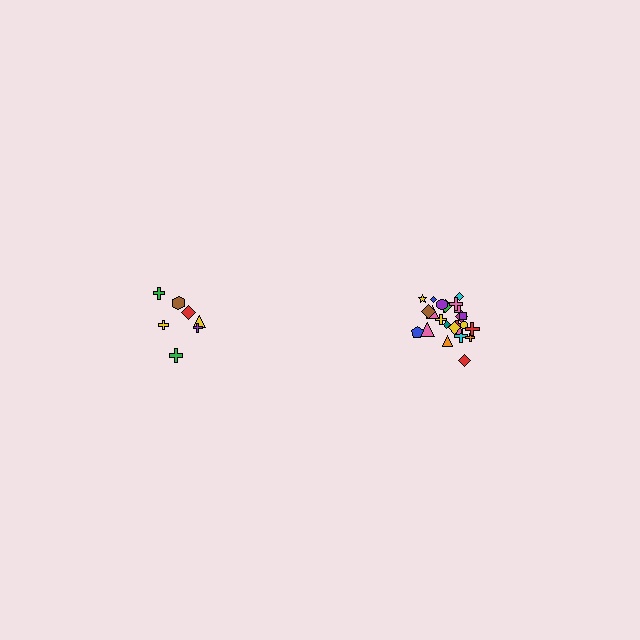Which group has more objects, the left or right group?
The right group.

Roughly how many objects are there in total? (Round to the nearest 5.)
Roughly 30 objects in total.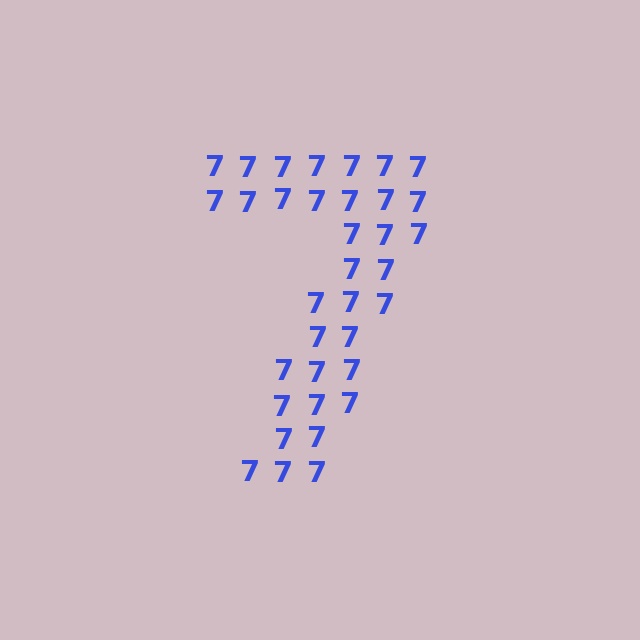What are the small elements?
The small elements are digit 7's.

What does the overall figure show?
The overall figure shows the digit 7.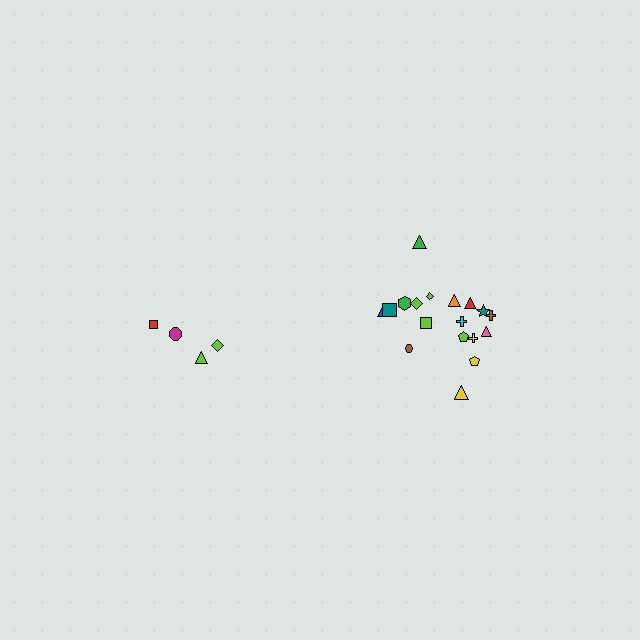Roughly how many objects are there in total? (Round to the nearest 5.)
Roughly 20 objects in total.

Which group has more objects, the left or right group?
The right group.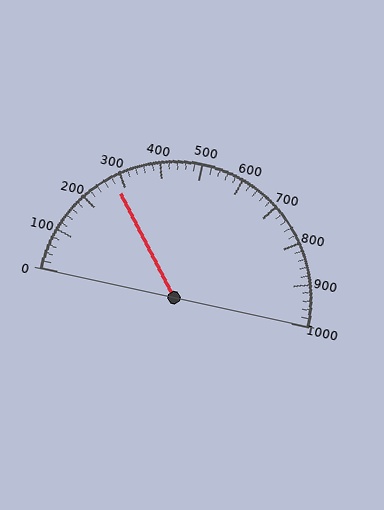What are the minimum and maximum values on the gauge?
The gauge ranges from 0 to 1000.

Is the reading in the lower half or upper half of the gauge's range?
The reading is in the lower half of the range (0 to 1000).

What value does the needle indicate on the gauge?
The needle indicates approximately 280.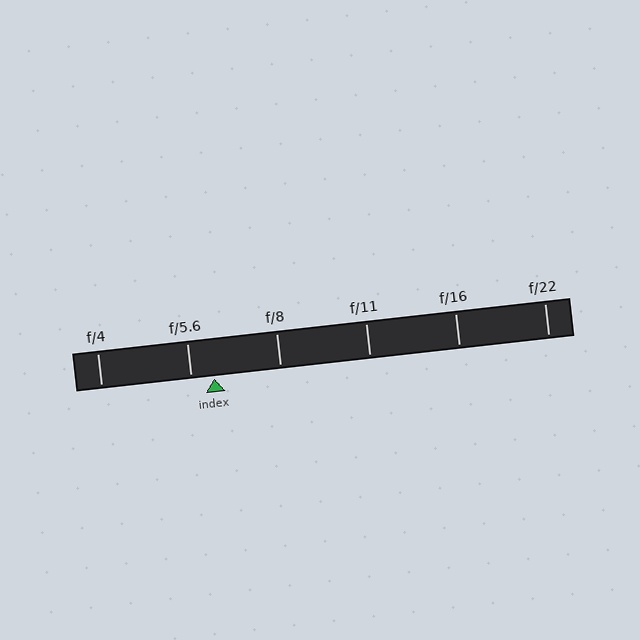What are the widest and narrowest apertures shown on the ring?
The widest aperture shown is f/4 and the narrowest is f/22.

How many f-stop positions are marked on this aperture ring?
There are 6 f-stop positions marked.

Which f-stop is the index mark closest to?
The index mark is closest to f/5.6.